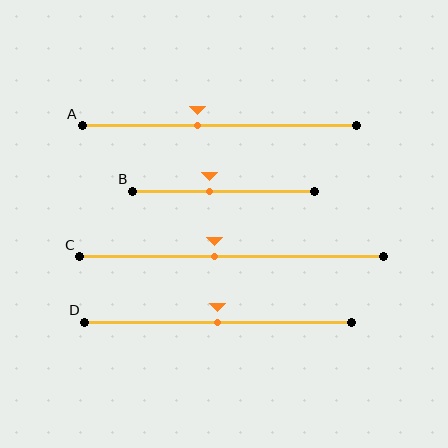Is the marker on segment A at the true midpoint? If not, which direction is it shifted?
No, the marker on segment A is shifted to the left by about 8% of the segment length.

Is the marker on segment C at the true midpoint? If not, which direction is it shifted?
No, the marker on segment C is shifted to the left by about 6% of the segment length.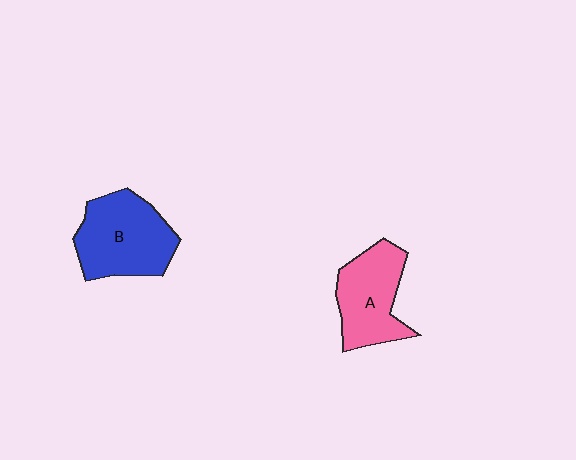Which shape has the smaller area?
Shape A (pink).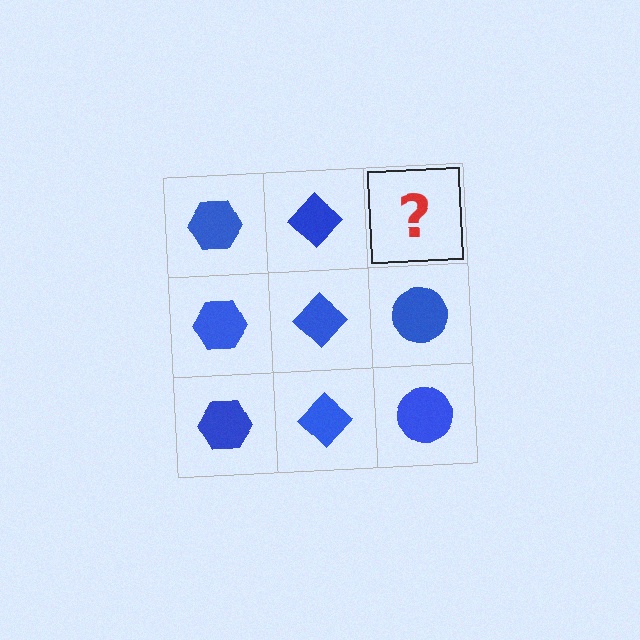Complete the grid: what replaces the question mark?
The question mark should be replaced with a blue circle.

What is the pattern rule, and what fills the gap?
The rule is that each column has a consistent shape. The gap should be filled with a blue circle.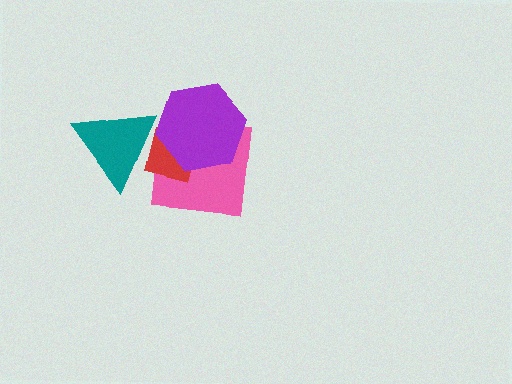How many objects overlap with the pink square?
2 objects overlap with the pink square.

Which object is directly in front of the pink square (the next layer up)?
The red square is directly in front of the pink square.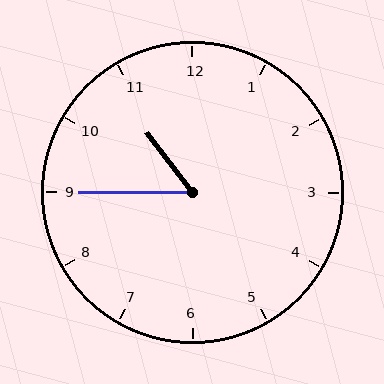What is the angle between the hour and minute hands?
Approximately 52 degrees.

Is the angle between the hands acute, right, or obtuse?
It is acute.